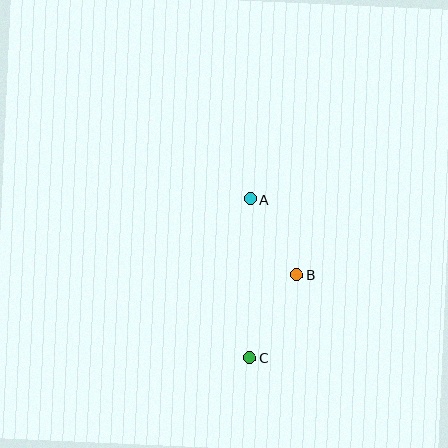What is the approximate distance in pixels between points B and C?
The distance between B and C is approximately 95 pixels.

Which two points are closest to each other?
Points A and B are closest to each other.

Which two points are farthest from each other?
Points A and C are farthest from each other.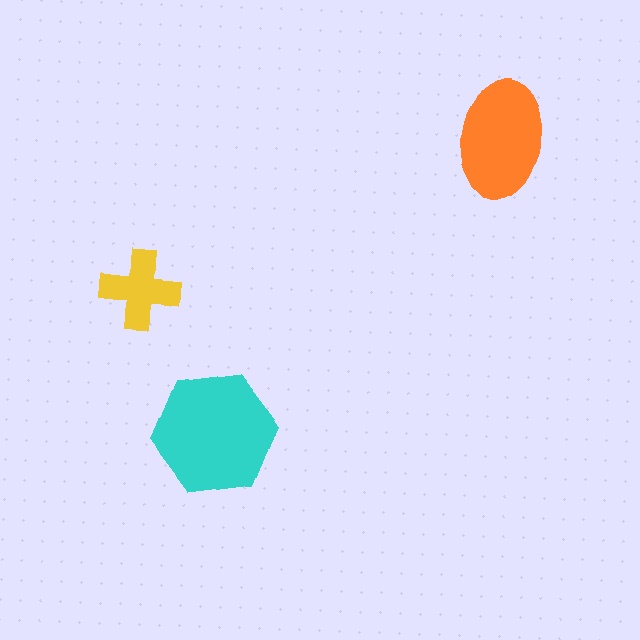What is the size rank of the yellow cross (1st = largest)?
3rd.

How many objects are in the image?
There are 3 objects in the image.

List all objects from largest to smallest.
The cyan hexagon, the orange ellipse, the yellow cross.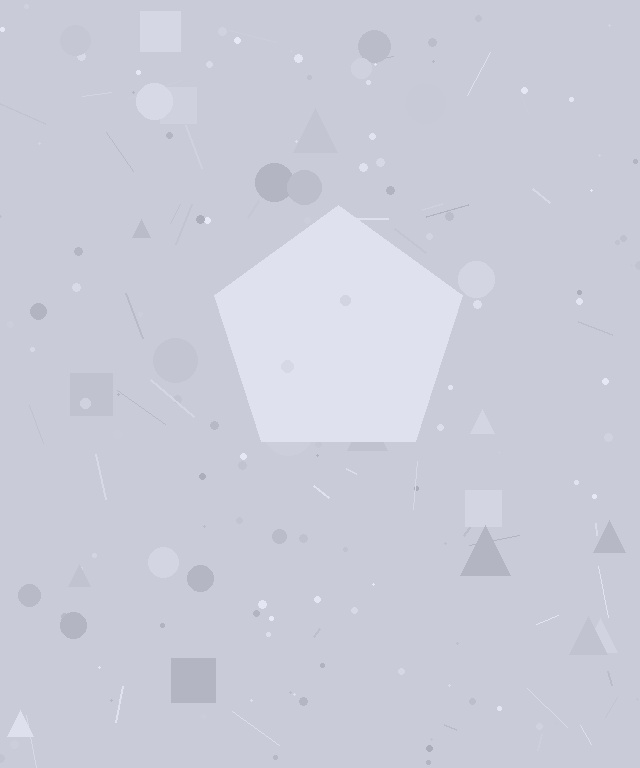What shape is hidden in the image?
A pentagon is hidden in the image.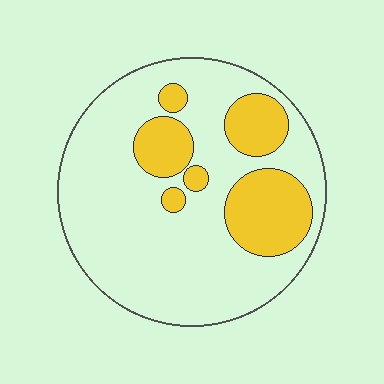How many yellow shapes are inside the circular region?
6.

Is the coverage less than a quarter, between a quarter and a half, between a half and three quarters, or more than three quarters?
Less than a quarter.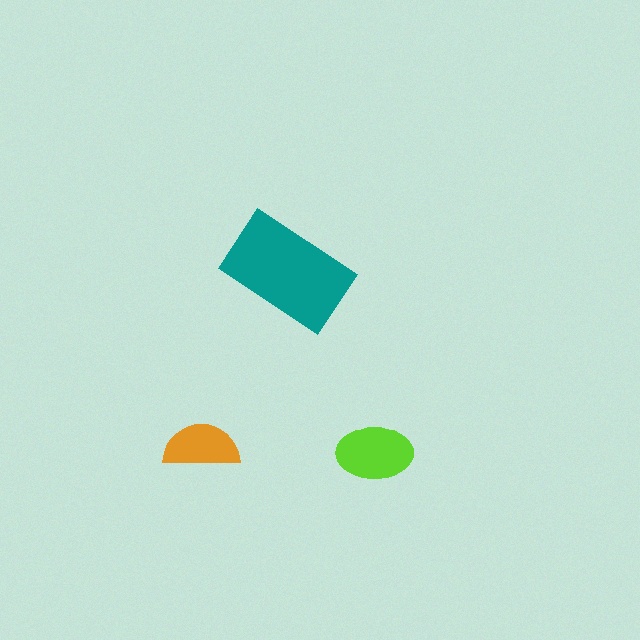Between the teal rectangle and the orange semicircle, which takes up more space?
The teal rectangle.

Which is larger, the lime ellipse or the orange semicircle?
The lime ellipse.